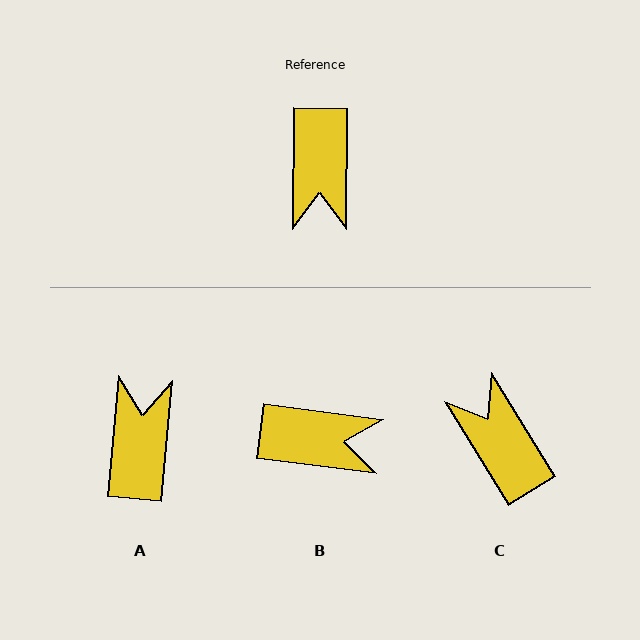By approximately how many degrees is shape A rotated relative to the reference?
Approximately 175 degrees counter-clockwise.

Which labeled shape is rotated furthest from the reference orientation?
A, about 175 degrees away.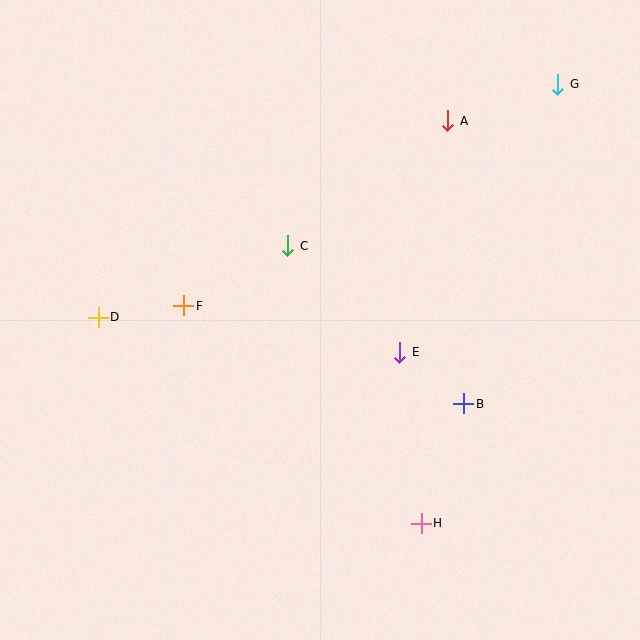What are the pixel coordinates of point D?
Point D is at (98, 317).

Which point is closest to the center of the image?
Point C at (288, 246) is closest to the center.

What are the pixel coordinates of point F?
Point F is at (184, 306).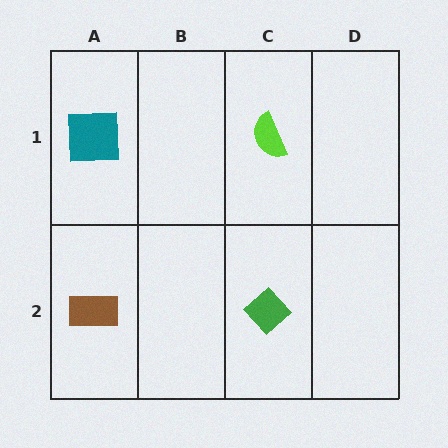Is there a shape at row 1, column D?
No, that cell is empty.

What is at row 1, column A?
A teal square.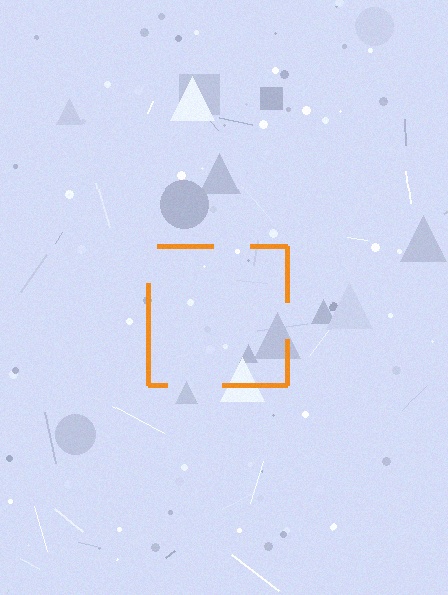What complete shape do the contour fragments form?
The contour fragments form a square.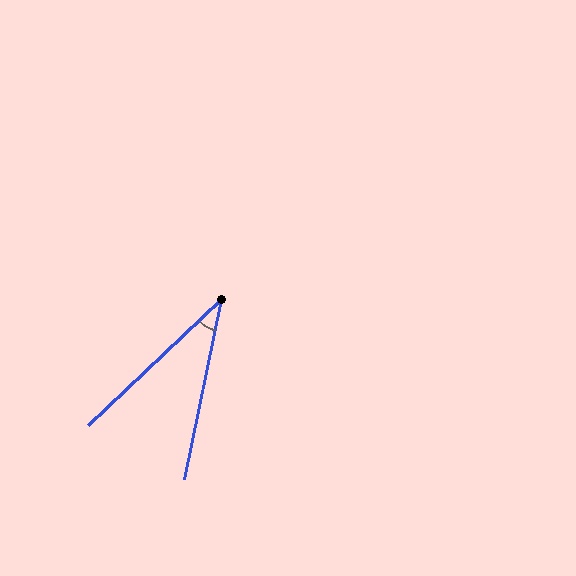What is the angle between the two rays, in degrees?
Approximately 35 degrees.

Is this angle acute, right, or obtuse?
It is acute.